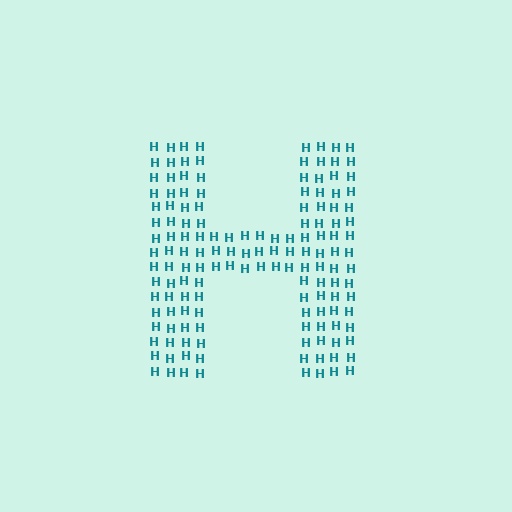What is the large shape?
The large shape is the letter H.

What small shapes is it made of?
It is made of small letter H's.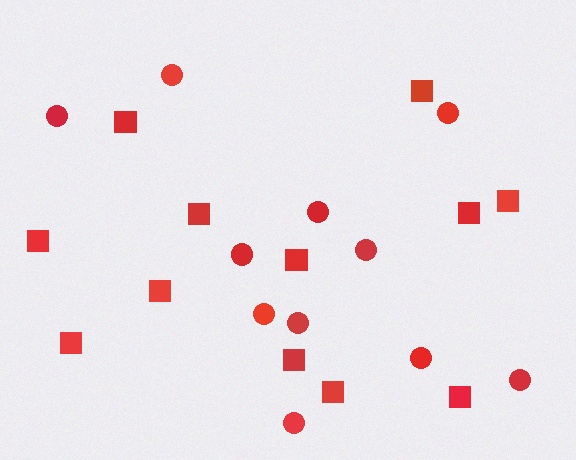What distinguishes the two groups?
There are 2 groups: one group of circles (11) and one group of squares (12).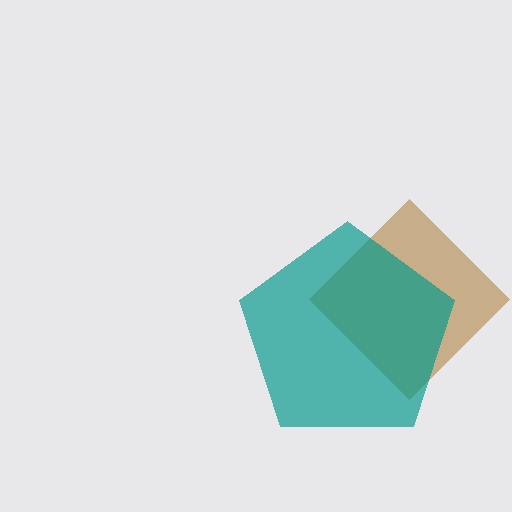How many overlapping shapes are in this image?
There are 2 overlapping shapes in the image.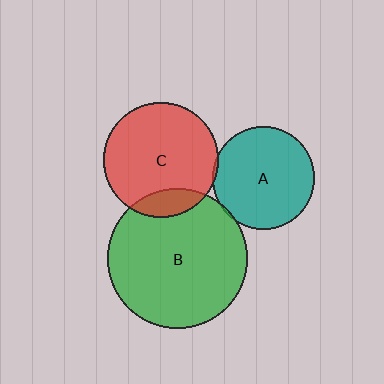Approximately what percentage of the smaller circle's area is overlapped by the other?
Approximately 5%.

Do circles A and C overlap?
Yes.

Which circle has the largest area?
Circle B (green).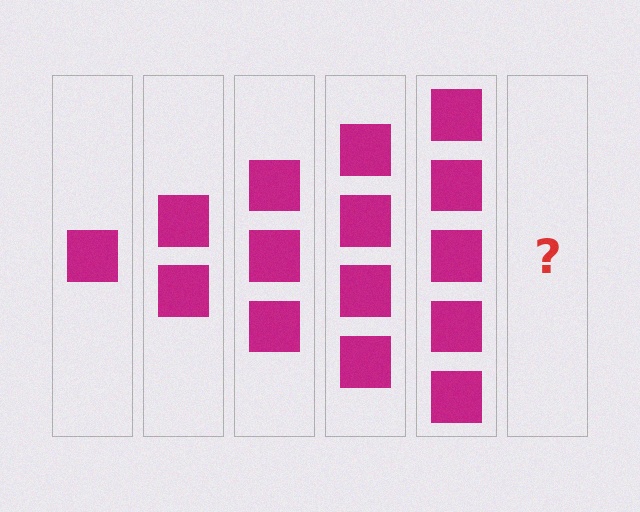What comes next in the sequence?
The next element should be 6 squares.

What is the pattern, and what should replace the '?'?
The pattern is that each step adds one more square. The '?' should be 6 squares.